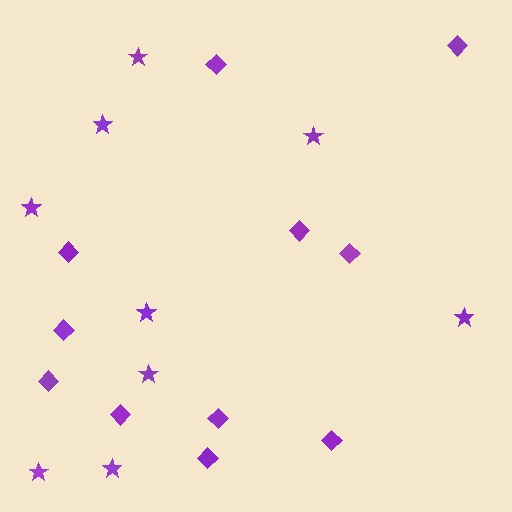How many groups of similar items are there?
There are 2 groups: one group of stars (9) and one group of diamonds (11).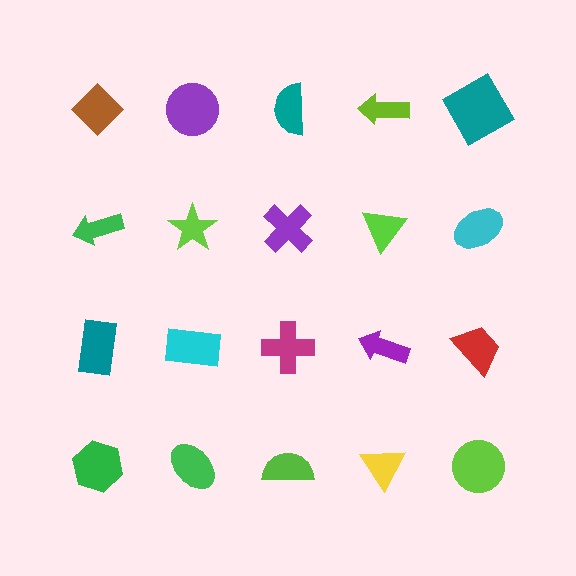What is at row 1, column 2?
A purple circle.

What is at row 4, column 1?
A green hexagon.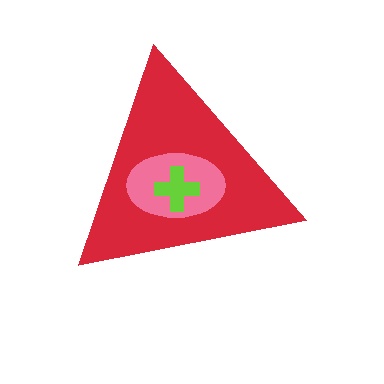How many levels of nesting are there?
3.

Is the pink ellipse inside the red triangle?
Yes.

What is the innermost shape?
The lime cross.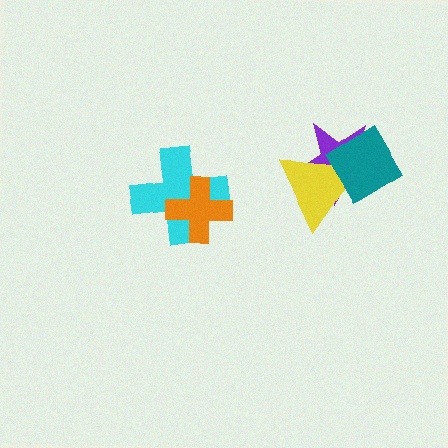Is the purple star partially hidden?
Yes, it is partially covered by another shape.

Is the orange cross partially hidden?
No, no other shape covers it.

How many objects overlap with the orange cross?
1 object overlaps with the orange cross.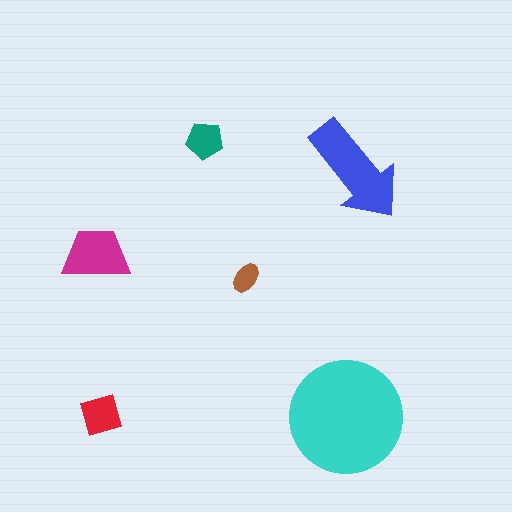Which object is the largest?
The cyan circle.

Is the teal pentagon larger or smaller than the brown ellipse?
Larger.